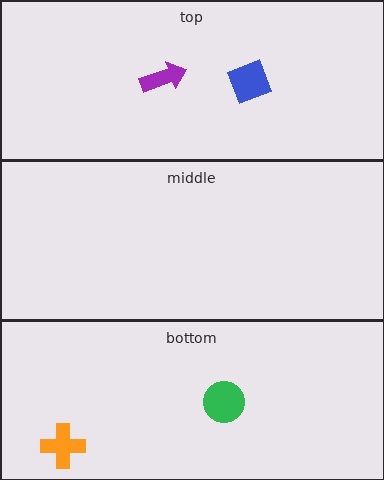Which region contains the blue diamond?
The top region.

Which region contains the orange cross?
The bottom region.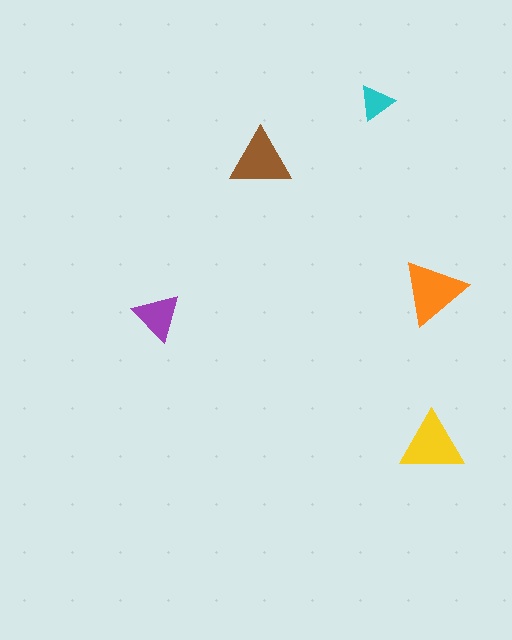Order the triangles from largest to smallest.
the orange one, the yellow one, the brown one, the purple one, the cyan one.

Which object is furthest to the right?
The orange triangle is rightmost.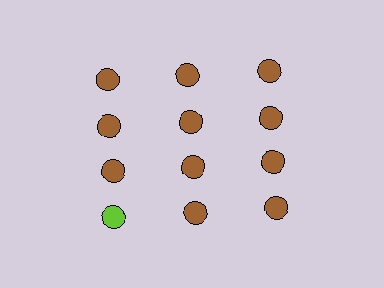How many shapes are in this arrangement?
There are 12 shapes arranged in a grid pattern.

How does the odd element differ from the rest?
It has a different color: lime instead of brown.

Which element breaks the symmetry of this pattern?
The lime circle in the fourth row, leftmost column breaks the symmetry. All other shapes are brown circles.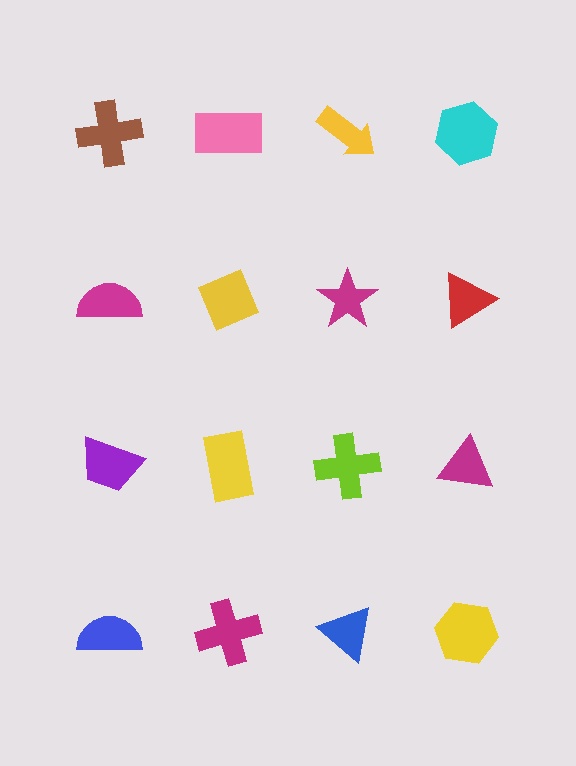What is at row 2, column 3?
A magenta star.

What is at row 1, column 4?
A cyan hexagon.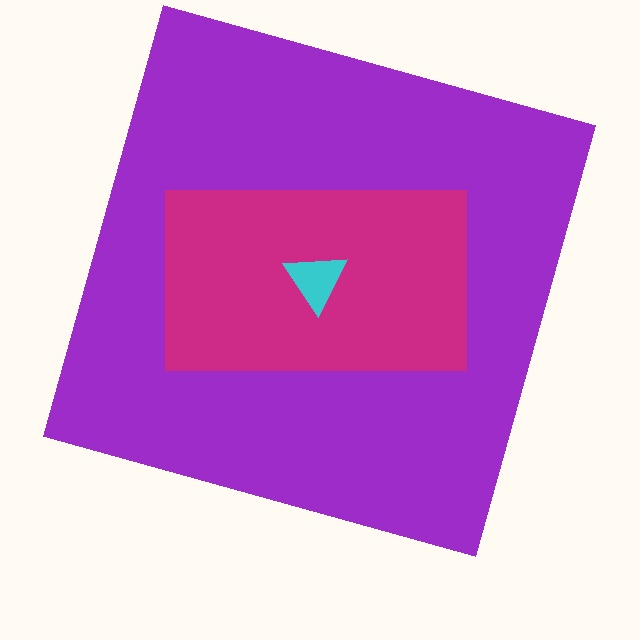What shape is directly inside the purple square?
The magenta rectangle.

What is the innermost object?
The cyan triangle.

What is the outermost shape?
The purple square.